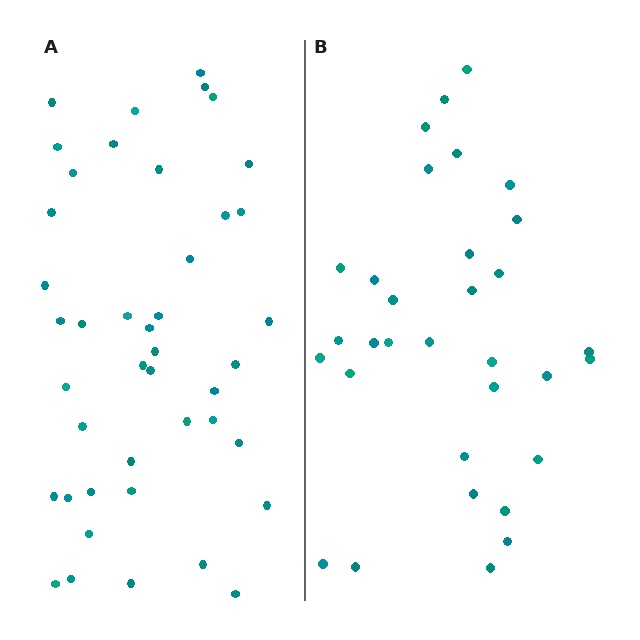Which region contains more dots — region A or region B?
Region A (the left region) has more dots.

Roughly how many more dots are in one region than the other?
Region A has roughly 12 or so more dots than region B.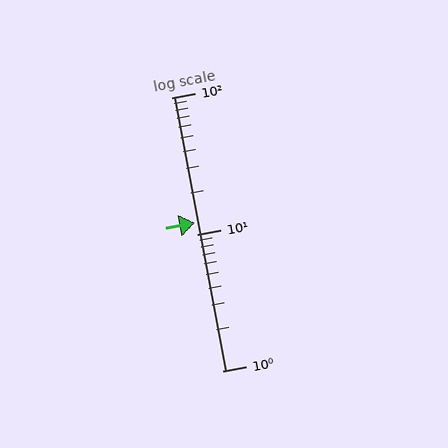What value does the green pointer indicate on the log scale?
The pointer indicates approximately 12.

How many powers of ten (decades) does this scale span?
The scale spans 2 decades, from 1 to 100.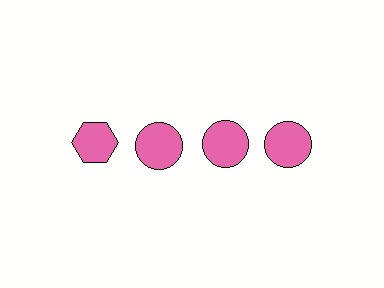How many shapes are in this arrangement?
There are 4 shapes arranged in a grid pattern.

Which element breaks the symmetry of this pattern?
The pink hexagon in the top row, leftmost column breaks the symmetry. All other shapes are pink circles.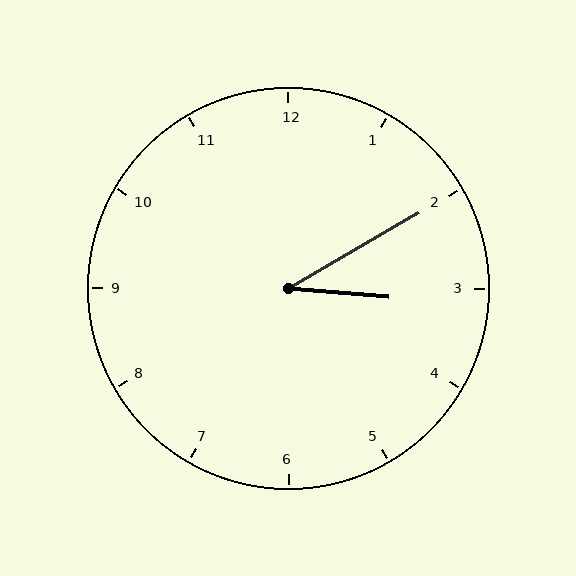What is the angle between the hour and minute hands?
Approximately 35 degrees.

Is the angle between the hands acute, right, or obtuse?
It is acute.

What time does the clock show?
3:10.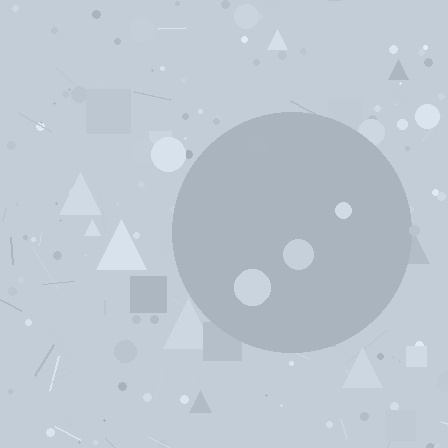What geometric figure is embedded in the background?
A circle is embedded in the background.